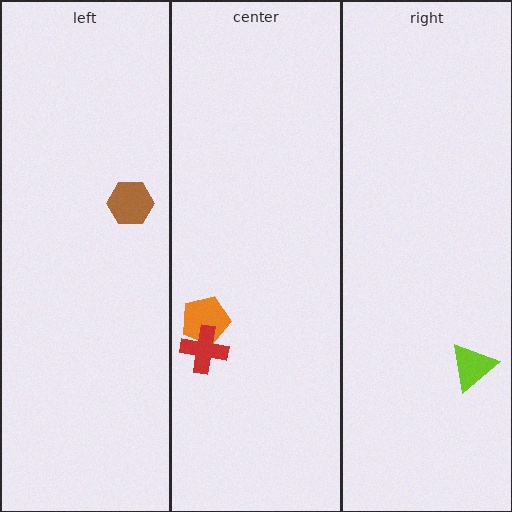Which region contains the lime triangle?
The right region.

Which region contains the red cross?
The center region.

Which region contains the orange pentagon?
The center region.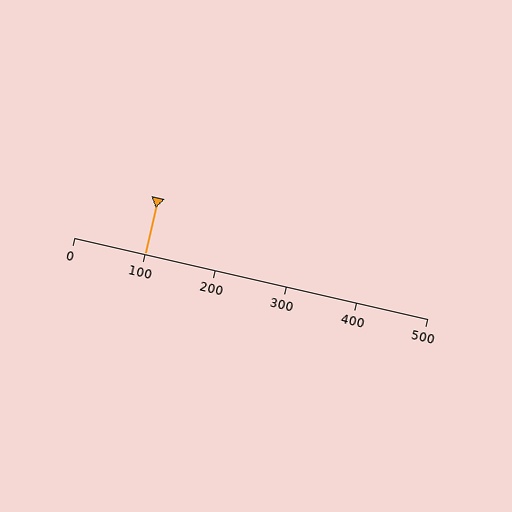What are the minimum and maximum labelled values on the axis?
The axis runs from 0 to 500.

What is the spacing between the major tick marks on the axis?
The major ticks are spaced 100 apart.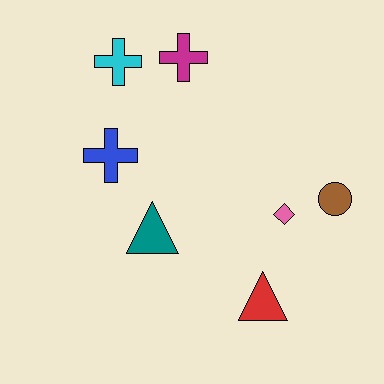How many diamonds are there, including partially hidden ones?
There is 1 diamond.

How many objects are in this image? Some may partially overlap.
There are 7 objects.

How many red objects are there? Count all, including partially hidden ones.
There is 1 red object.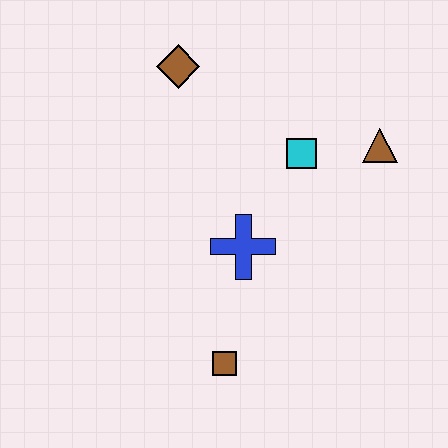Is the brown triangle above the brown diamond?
No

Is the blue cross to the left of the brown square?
No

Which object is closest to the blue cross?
The cyan square is closest to the blue cross.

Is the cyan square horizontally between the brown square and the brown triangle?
Yes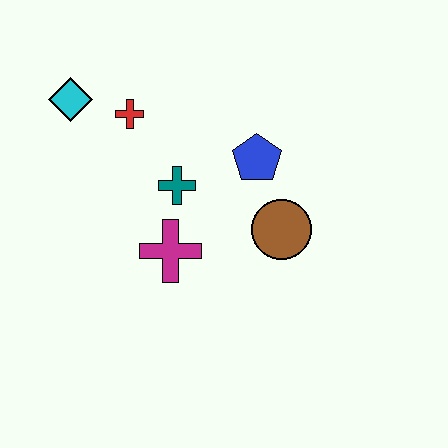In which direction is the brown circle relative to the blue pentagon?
The brown circle is below the blue pentagon.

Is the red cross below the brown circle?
No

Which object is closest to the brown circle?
The blue pentagon is closest to the brown circle.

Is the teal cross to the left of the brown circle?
Yes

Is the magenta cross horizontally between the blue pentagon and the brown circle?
No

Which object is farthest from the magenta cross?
The cyan diamond is farthest from the magenta cross.